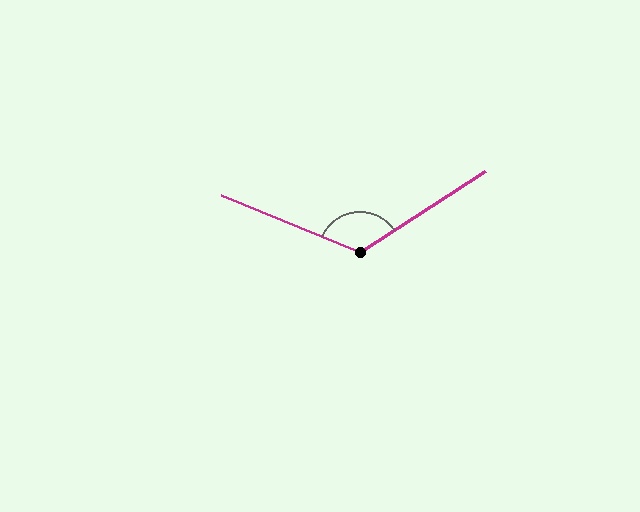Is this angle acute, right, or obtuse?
It is obtuse.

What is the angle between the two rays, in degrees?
Approximately 125 degrees.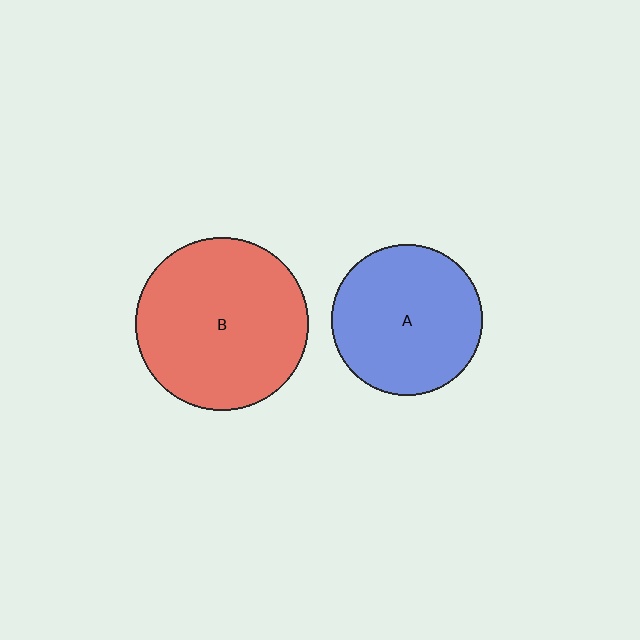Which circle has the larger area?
Circle B (red).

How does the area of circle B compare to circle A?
Approximately 1.3 times.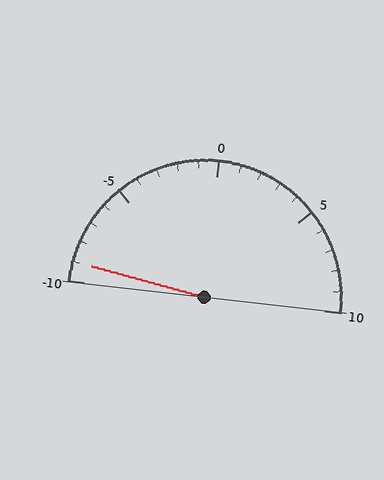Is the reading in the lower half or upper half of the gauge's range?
The reading is in the lower half of the range (-10 to 10).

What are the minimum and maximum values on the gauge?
The gauge ranges from -10 to 10.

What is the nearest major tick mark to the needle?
The nearest major tick mark is -10.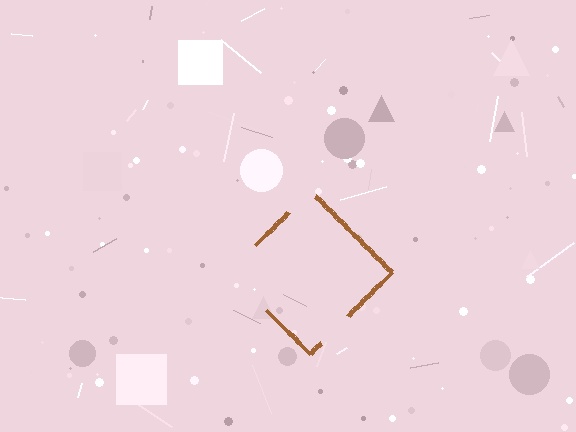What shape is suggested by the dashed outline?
The dashed outline suggests a diamond.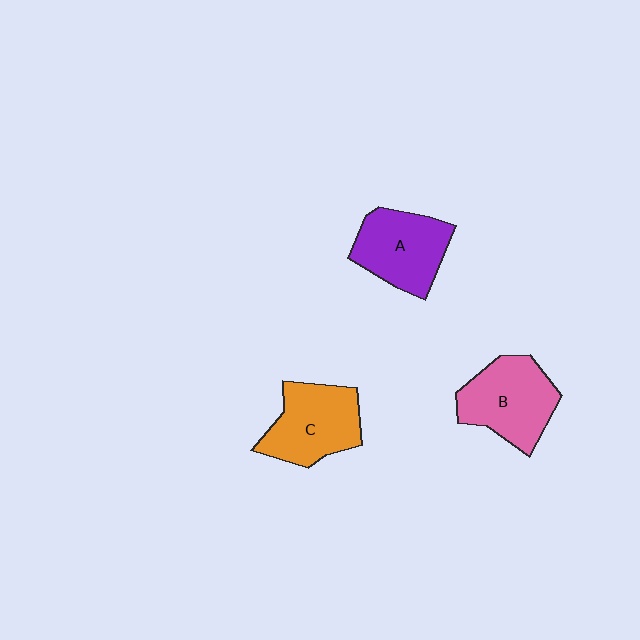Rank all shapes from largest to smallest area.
From largest to smallest: B (pink), C (orange), A (purple).